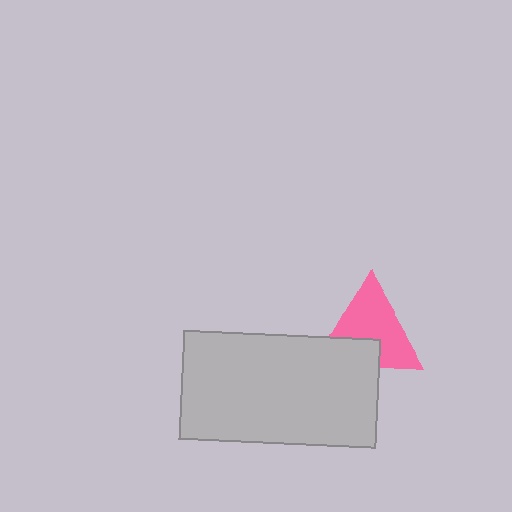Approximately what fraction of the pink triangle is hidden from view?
Roughly 31% of the pink triangle is hidden behind the light gray rectangle.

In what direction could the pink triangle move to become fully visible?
The pink triangle could move up. That would shift it out from behind the light gray rectangle entirely.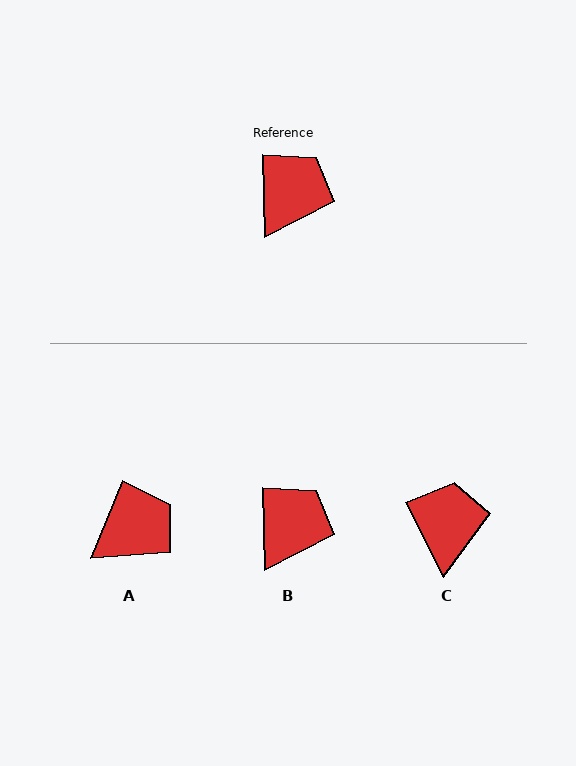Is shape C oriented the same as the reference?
No, it is off by about 26 degrees.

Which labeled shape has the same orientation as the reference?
B.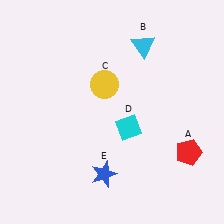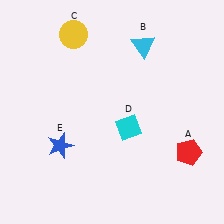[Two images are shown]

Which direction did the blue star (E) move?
The blue star (E) moved left.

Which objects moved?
The objects that moved are: the yellow circle (C), the blue star (E).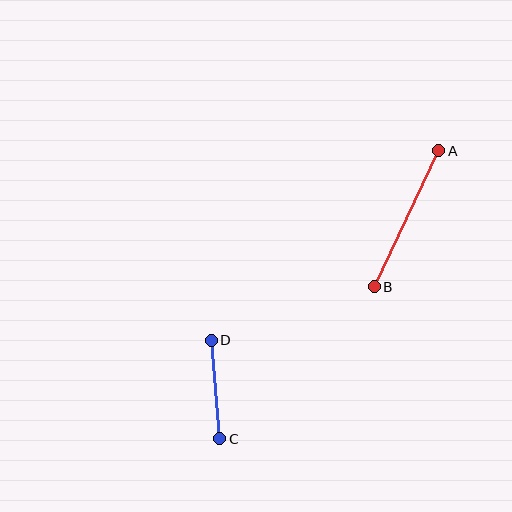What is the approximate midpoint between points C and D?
The midpoint is at approximately (215, 390) pixels.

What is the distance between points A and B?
The distance is approximately 150 pixels.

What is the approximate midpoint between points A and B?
The midpoint is at approximately (407, 219) pixels.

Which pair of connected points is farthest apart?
Points A and B are farthest apart.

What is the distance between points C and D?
The distance is approximately 99 pixels.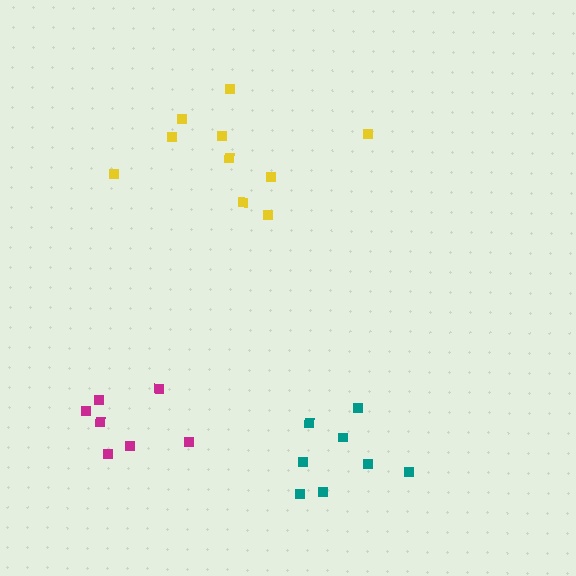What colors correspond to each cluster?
The clusters are colored: magenta, yellow, teal.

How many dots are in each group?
Group 1: 7 dots, Group 2: 10 dots, Group 3: 8 dots (25 total).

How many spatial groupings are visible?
There are 3 spatial groupings.